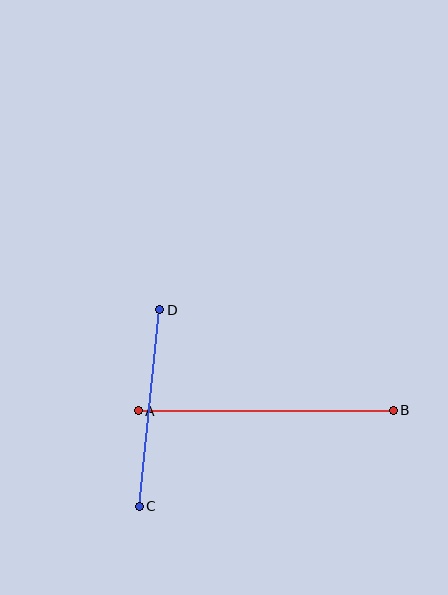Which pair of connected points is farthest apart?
Points A and B are farthest apart.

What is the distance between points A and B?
The distance is approximately 255 pixels.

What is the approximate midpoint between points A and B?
The midpoint is at approximately (266, 410) pixels.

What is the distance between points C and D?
The distance is approximately 197 pixels.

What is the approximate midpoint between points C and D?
The midpoint is at approximately (150, 408) pixels.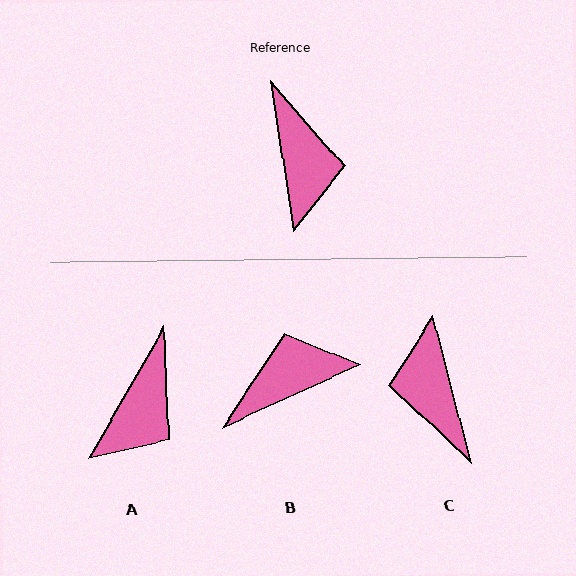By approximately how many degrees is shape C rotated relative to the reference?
Approximately 175 degrees clockwise.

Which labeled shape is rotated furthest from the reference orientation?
C, about 175 degrees away.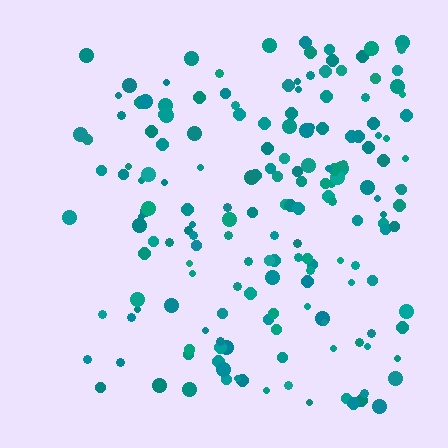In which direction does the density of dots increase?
From left to right, with the right side densest.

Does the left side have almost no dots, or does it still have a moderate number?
Still a moderate number, just noticeably fewer than the right.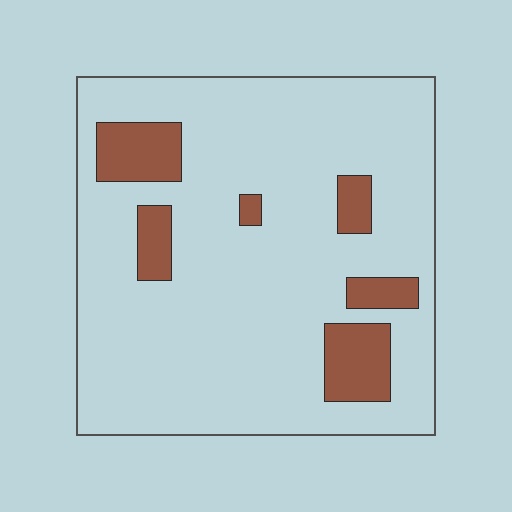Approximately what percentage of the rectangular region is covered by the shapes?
Approximately 15%.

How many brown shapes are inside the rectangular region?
6.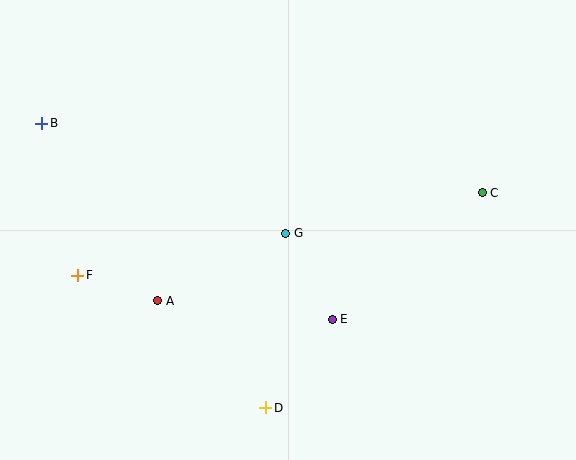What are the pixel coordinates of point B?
Point B is at (42, 123).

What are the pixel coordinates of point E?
Point E is at (332, 319).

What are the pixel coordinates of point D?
Point D is at (266, 408).